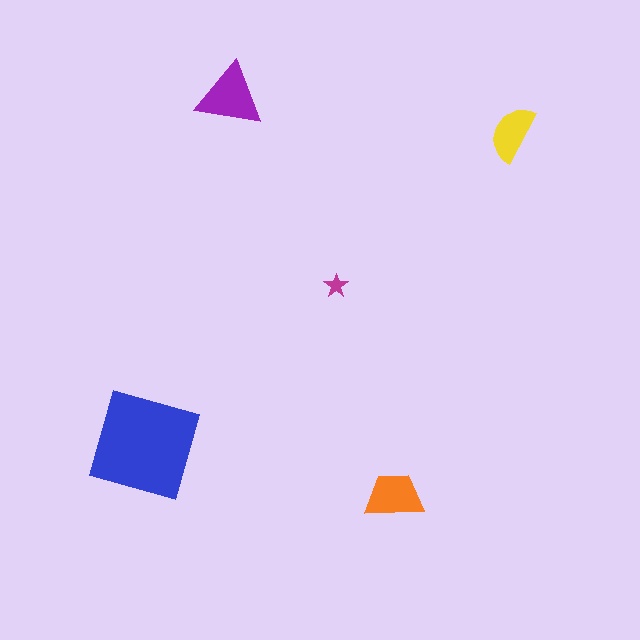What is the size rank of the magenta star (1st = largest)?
5th.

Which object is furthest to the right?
The yellow semicircle is rightmost.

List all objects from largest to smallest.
The blue diamond, the purple triangle, the orange trapezoid, the yellow semicircle, the magenta star.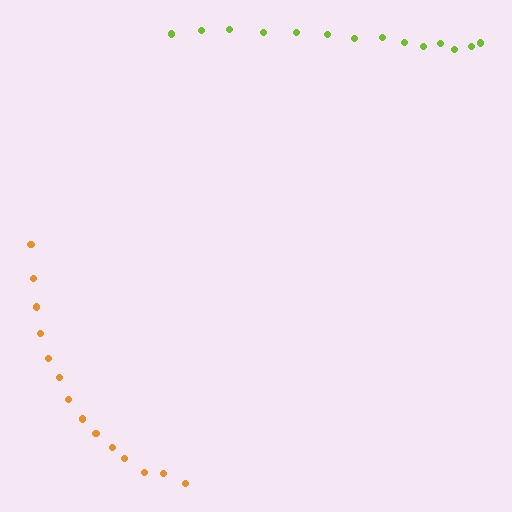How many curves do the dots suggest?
There are 2 distinct paths.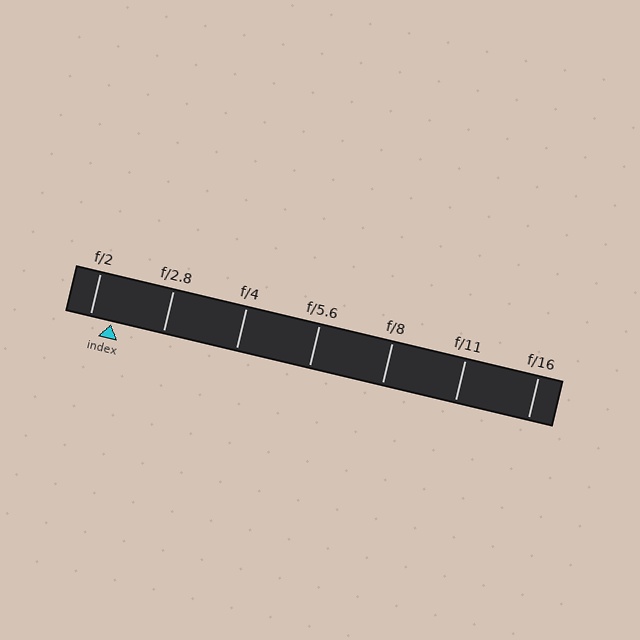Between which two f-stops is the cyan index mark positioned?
The index mark is between f/2 and f/2.8.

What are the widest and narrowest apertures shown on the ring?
The widest aperture shown is f/2 and the narrowest is f/16.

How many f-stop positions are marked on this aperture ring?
There are 7 f-stop positions marked.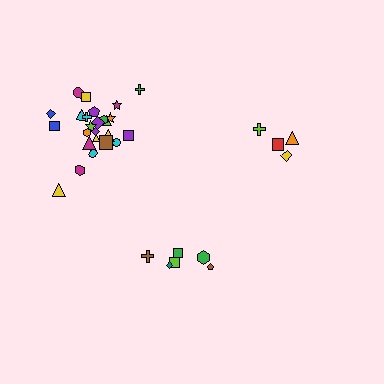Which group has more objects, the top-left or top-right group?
The top-left group.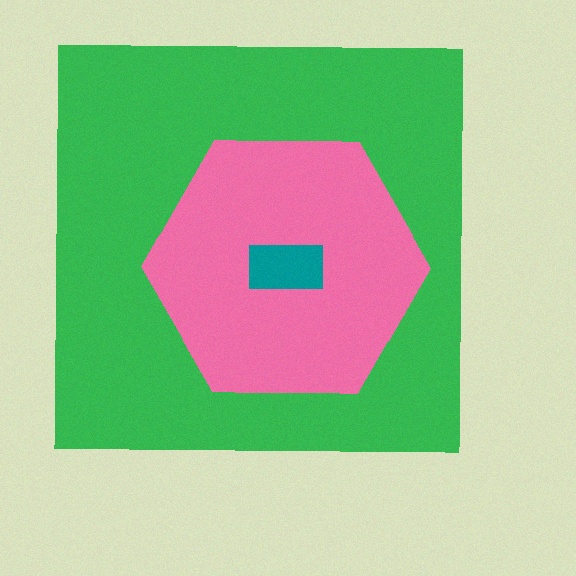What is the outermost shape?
The green square.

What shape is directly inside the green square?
The pink hexagon.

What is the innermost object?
The teal rectangle.